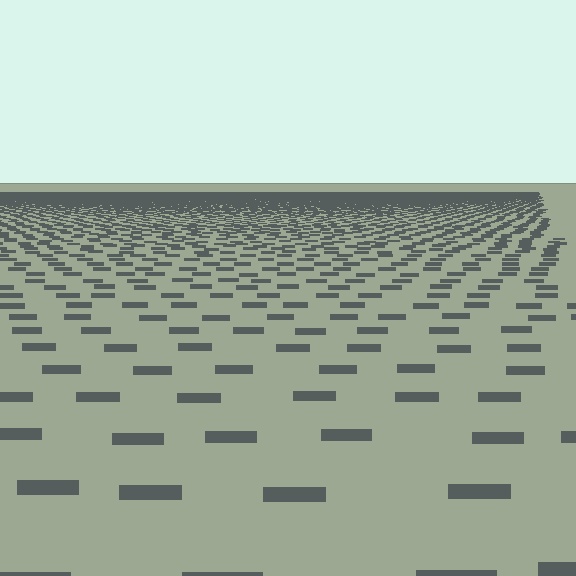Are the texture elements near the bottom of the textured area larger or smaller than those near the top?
Larger. Near the bottom, elements are closer to the viewer and appear at a bigger on-screen size.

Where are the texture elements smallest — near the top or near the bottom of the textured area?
Near the top.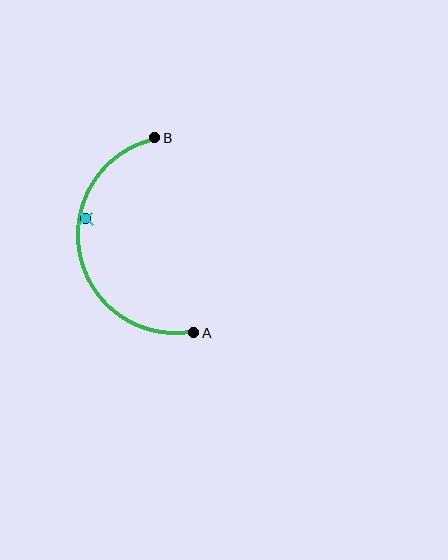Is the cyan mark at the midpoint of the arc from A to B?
No — the cyan mark does not lie on the arc at all. It sits slightly inside the curve.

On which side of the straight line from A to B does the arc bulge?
The arc bulges to the left of the straight line connecting A and B.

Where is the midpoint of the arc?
The arc midpoint is the point on the curve farthest from the straight line joining A and B. It sits to the left of that line.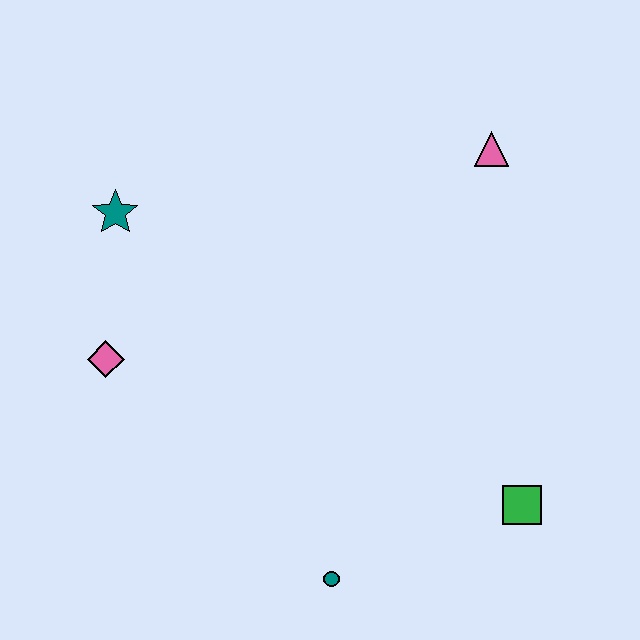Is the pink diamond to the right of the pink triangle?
No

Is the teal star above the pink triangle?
No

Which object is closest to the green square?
The teal circle is closest to the green square.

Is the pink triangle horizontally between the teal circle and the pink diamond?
No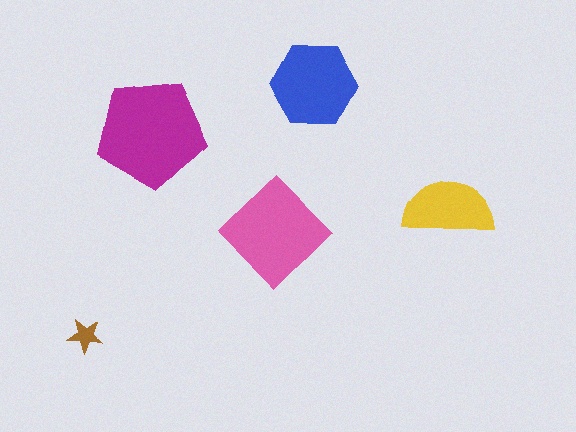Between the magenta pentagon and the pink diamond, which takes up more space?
The magenta pentagon.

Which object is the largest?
The magenta pentagon.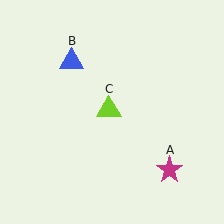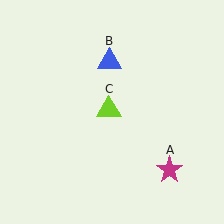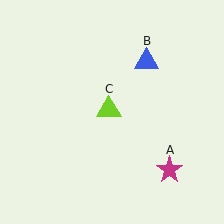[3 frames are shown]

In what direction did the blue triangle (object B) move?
The blue triangle (object B) moved right.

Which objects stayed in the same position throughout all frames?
Magenta star (object A) and lime triangle (object C) remained stationary.